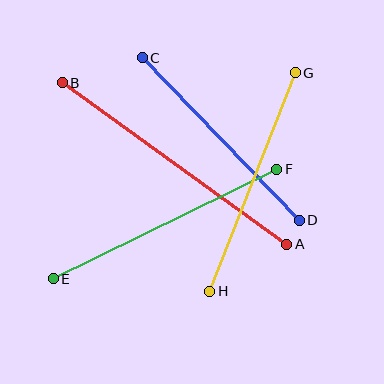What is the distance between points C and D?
The distance is approximately 226 pixels.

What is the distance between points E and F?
The distance is approximately 249 pixels.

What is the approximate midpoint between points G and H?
The midpoint is at approximately (253, 182) pixels.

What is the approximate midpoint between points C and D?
The midpoint is at approximately (221, 139) pixels.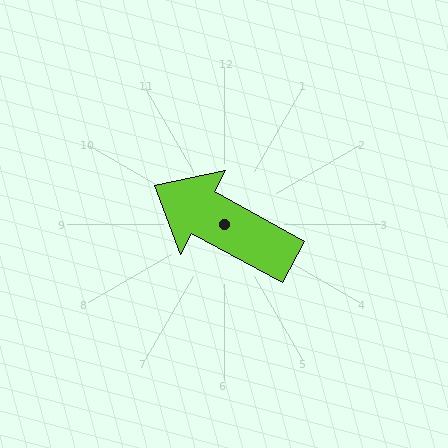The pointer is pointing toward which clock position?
Roughly 10 o'clock.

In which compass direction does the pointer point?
Northwest.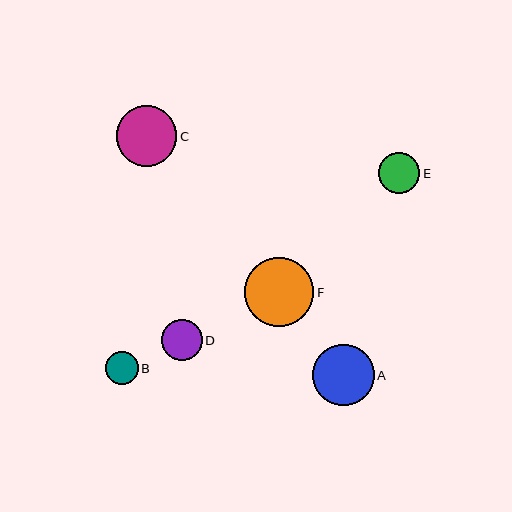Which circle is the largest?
Circle F is the largest with a size of approximately 69 pixels.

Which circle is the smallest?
Circle B is the smallest with a size of approximately 33 pixels.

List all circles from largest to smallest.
From largest to smallest: F, A, C, D, E, B.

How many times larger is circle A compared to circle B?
Circle A is approximately 1.9 times the size of circle B.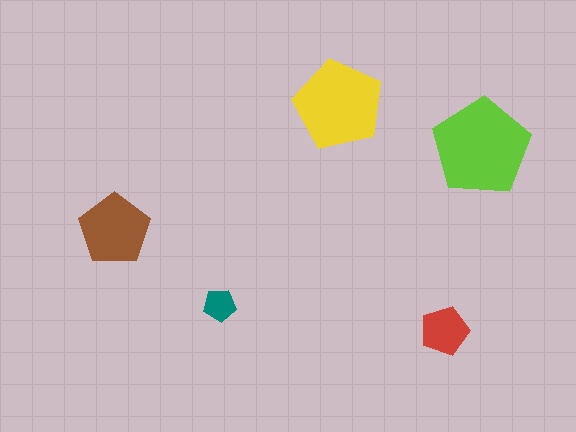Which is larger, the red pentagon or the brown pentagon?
The brown one.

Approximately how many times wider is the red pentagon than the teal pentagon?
About 1.5 times wider.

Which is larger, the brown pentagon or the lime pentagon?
The lime one.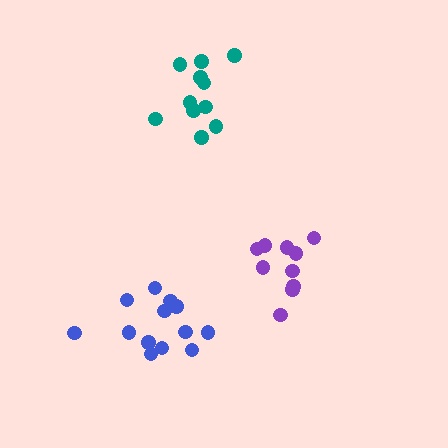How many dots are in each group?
Group 1: 11 dots, Group 2: 10 dots, Group 3: 13 dots (34 total).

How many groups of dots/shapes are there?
There are 3 groups.